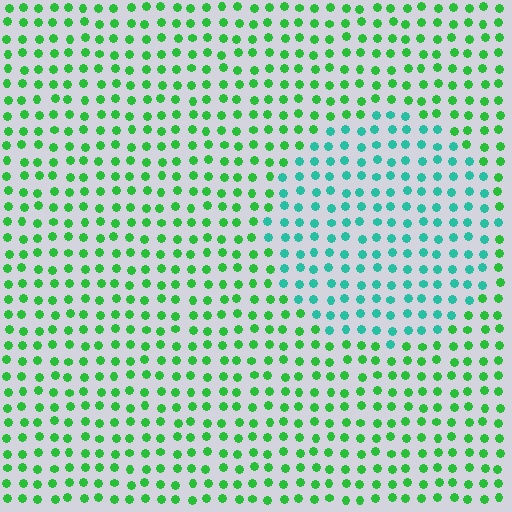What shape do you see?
I see a circle.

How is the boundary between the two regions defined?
The boundary is defined purely by a slight shift in hue (about 43 degrees). Spacing, size, and orientation are identical on both sides.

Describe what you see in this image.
The image is filled with small green elements in a uniform arrangement. A circle-shaped region is visible where the elements are tinted to a slightly different hue, forming a subtle color boundary.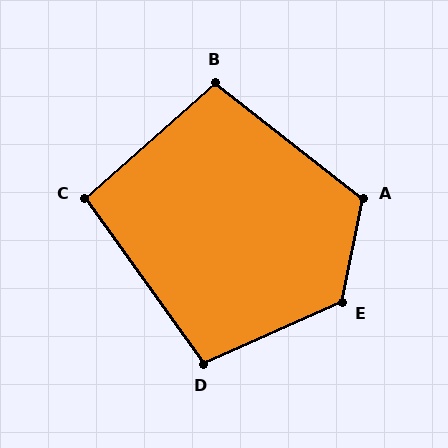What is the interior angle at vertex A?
Approximately 117 degrees (obtuse).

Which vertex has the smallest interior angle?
C, at approximately 96 degrees.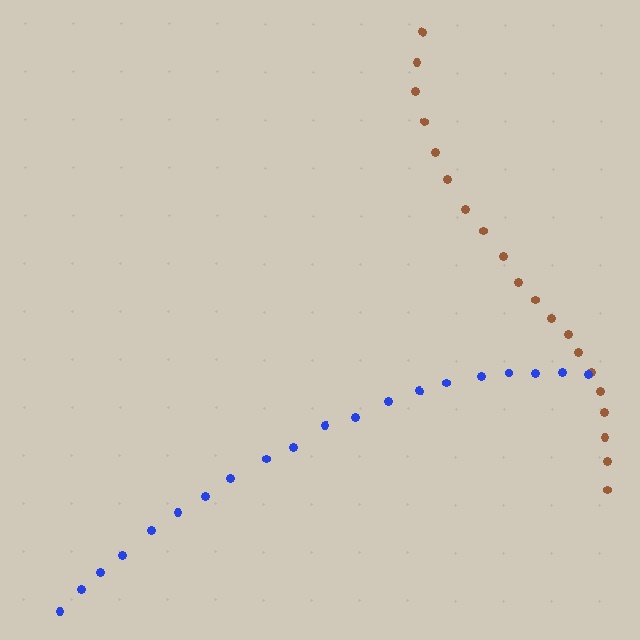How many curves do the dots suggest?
There are 2 distinct paths.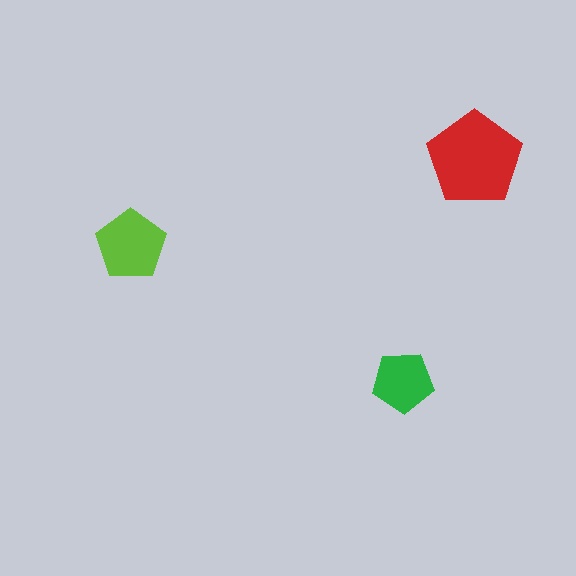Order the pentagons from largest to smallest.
the red one, the lime one, the green one.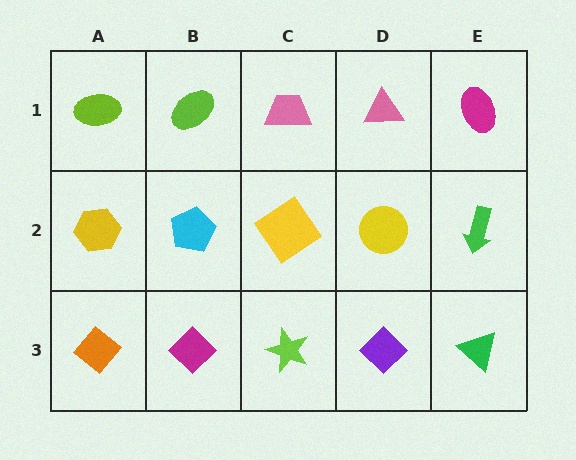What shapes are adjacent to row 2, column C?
A pink trapezoid (row 1, column C), a lime star (row 3, column C), a cyan pentagon (row 2, column B), a yellow circle (row 2, column D).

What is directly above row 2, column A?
A lime ellipse.